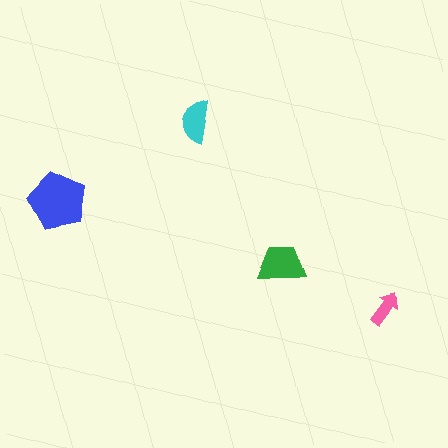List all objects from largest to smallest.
The blue pentagon, the green trapezoid, the cyan semicircle, the pink arrow.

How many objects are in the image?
There are 4 objects in the image.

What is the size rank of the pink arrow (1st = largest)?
4th.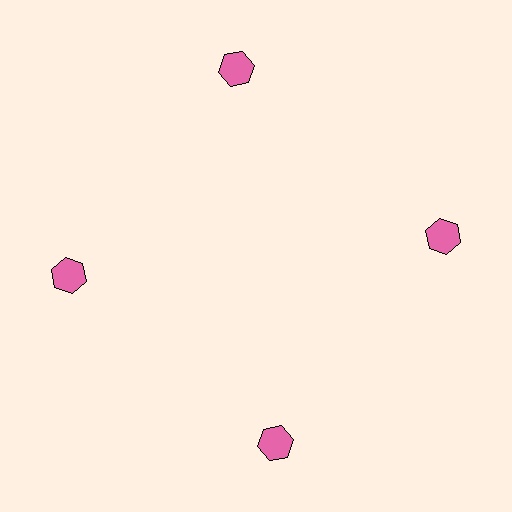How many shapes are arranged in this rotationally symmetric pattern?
There are 4 shapes, arranged in 4 groups of 1.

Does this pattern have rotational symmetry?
Yes, this pattern has 4-fold rotational symmetry. It looks the same after rotating 90 degrees around the center.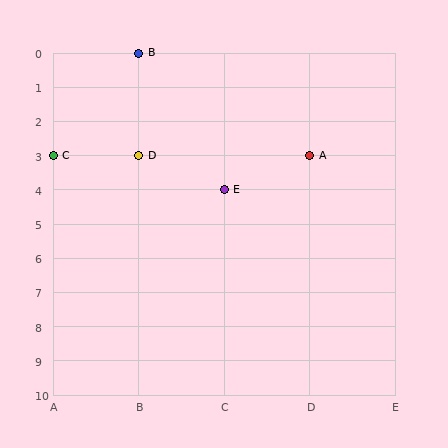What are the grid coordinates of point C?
Point C is at grid coordinates (A, 3).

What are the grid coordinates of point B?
Point B is at grid coordinates (B, 0).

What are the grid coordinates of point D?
Point D is at grid coordinates (B, 3).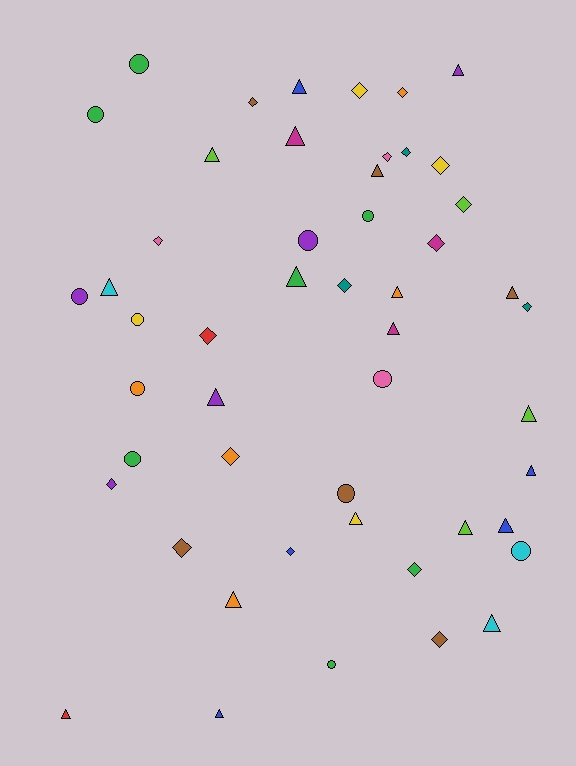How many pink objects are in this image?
There are 3 pink objects.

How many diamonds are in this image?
There are 18 diamonds.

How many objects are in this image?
There are 50 objects.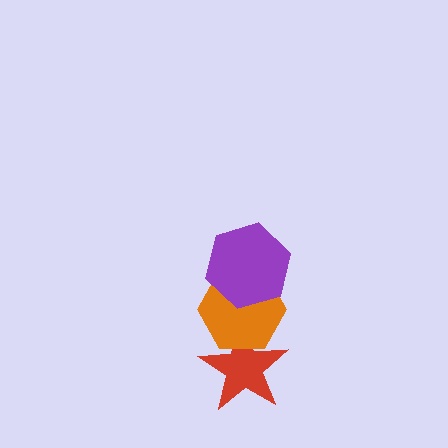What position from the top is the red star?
The red star is 3rd from the top.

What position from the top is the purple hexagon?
The purple hexagon is 1st from the top.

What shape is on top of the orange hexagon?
The purple hexagon is on top of the orange hexagon.